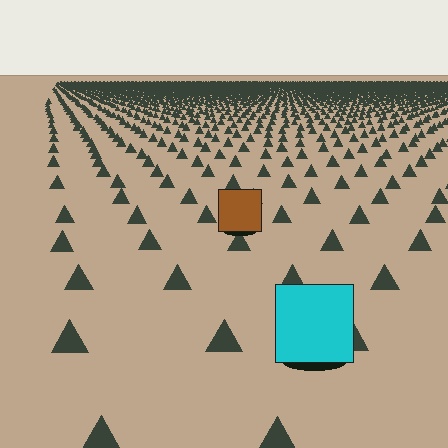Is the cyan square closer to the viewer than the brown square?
Yes. The cyan square is closer — you can tell from the texture gradient: the ground texture is coarser near it.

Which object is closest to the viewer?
The cyan square is closest. The texture marks near it are larger and more spread out.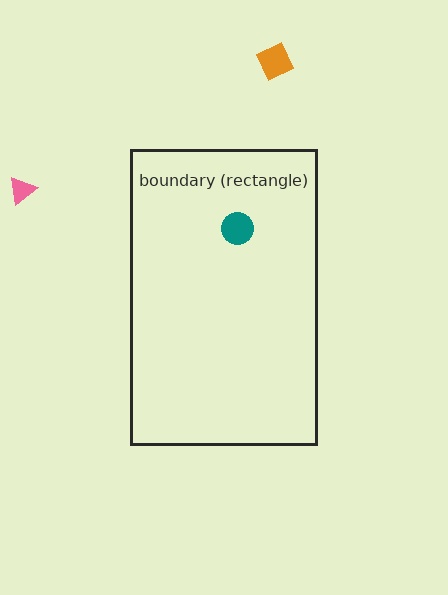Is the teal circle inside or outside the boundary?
Inside.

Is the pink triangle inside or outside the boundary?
Outside.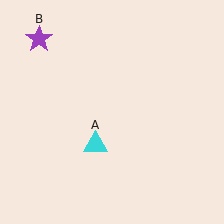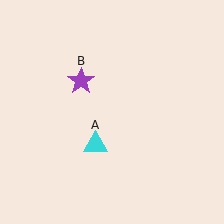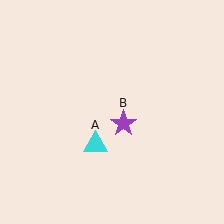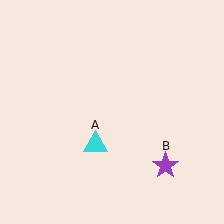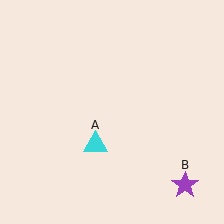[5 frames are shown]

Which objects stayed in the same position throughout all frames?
Cyan triangle (object A) remained stationary.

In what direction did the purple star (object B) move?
The purple star (object B) moved down and to the right.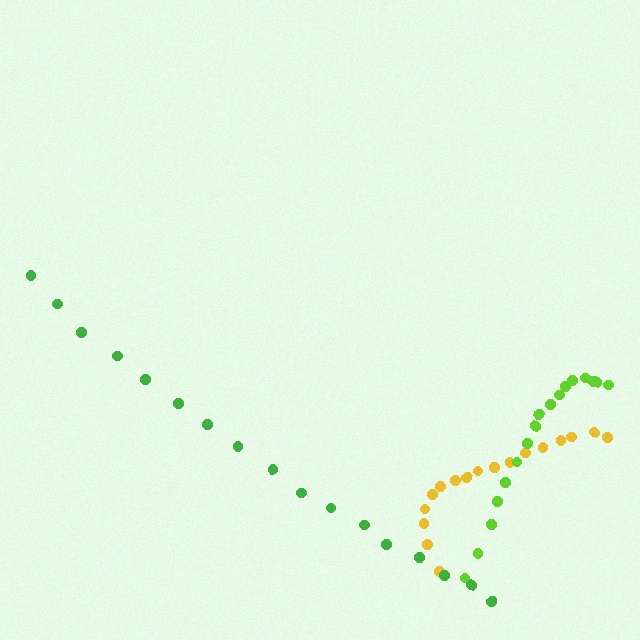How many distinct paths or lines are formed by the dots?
There are 3 distinct paths.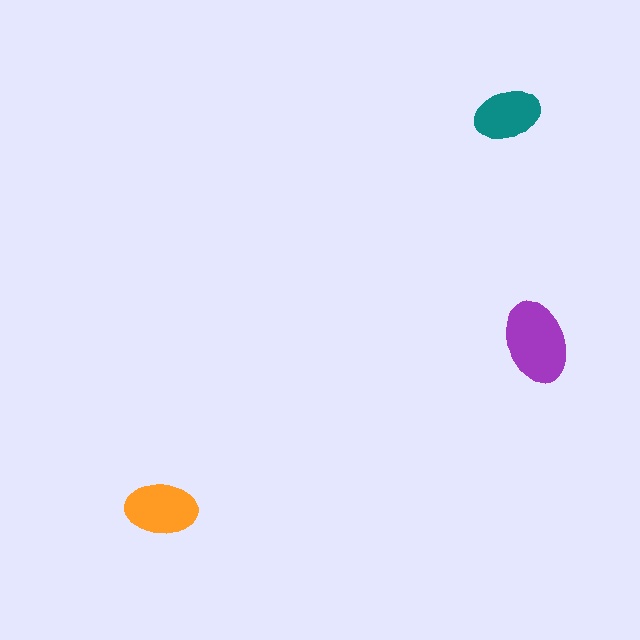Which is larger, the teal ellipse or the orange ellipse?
The orange one.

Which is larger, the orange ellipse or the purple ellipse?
The purple one.